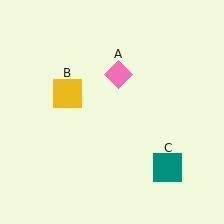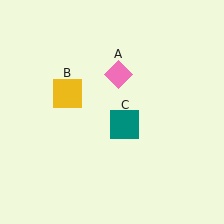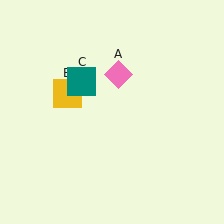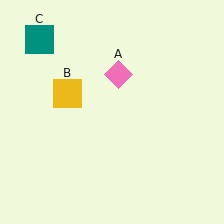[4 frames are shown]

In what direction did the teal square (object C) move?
The teal square (object C) moved up and to the left.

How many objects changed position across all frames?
1 object changed position: teal square (object C).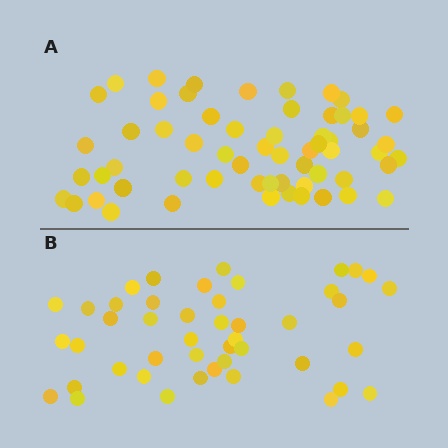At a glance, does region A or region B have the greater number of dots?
Region A (the top region) has more dots.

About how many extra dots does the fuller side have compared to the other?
Region A has approximately 15 more dots than region B.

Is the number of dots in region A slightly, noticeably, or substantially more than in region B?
Region A has noticeably more, but not dramatically so. The ratio is roughly 1.3 to 1.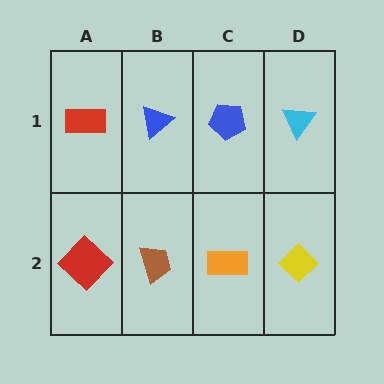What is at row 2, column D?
A yellow diamond.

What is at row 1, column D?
A cyan triangle.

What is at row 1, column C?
A blue pentagon.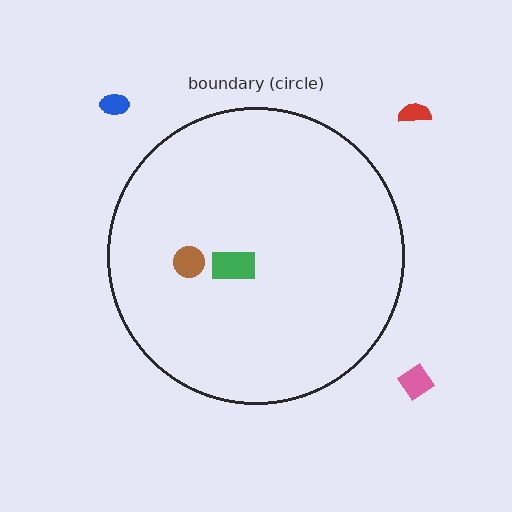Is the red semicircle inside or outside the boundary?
Outside.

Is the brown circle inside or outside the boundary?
Inside.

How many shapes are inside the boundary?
2 inside, 3 outside.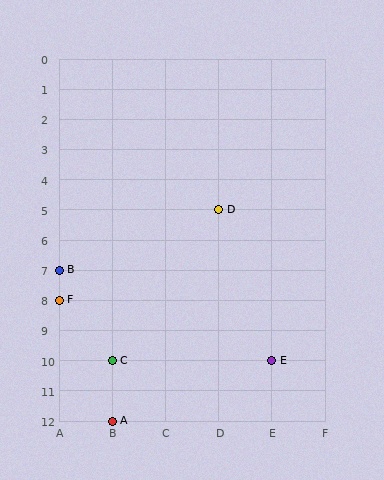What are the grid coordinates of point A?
Point A is at grid coordinates (B, 12).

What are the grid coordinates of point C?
Point C is at grid coordinates (B, 10).